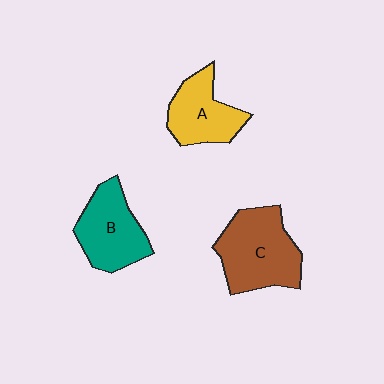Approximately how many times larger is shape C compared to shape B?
Approximately 1.2 times.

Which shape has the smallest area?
Shape A (yellow).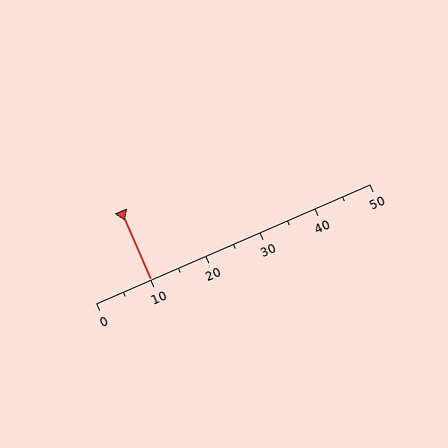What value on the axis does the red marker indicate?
The marker indicates approximately 10.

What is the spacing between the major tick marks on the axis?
The major ticks are spaced 10 apart.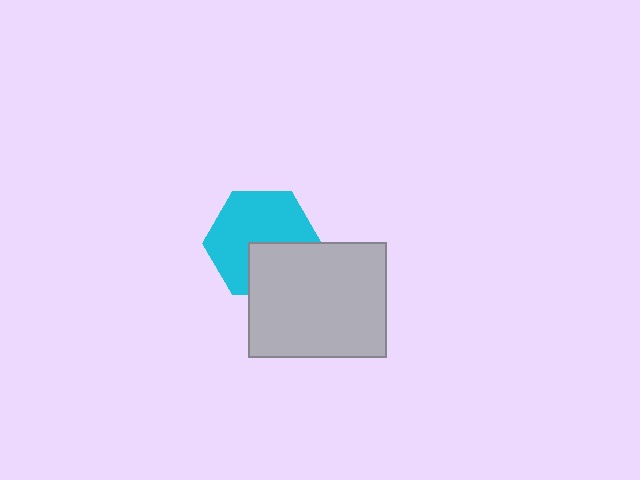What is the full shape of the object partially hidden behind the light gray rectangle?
The partially hidden object is a cyan hexagon.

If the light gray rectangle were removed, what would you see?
You would see the complete cyan hexagon.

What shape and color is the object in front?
The object in front is a light gray rectangle.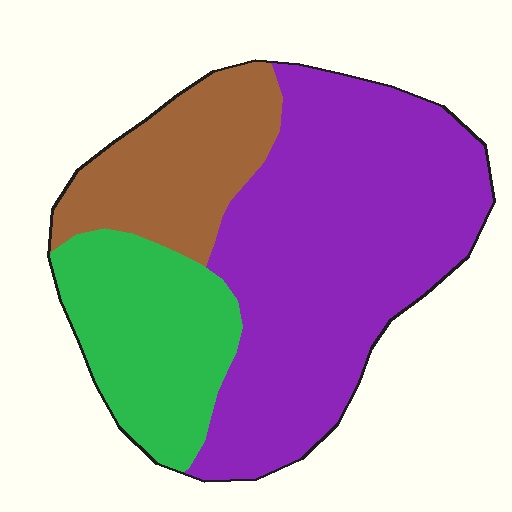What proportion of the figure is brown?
Brown takes up about one fifth (1/5) of the figure.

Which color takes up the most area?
Purple, at roughly 55%.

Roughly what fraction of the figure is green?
Green takes up about one quarter (1/4) of the figure.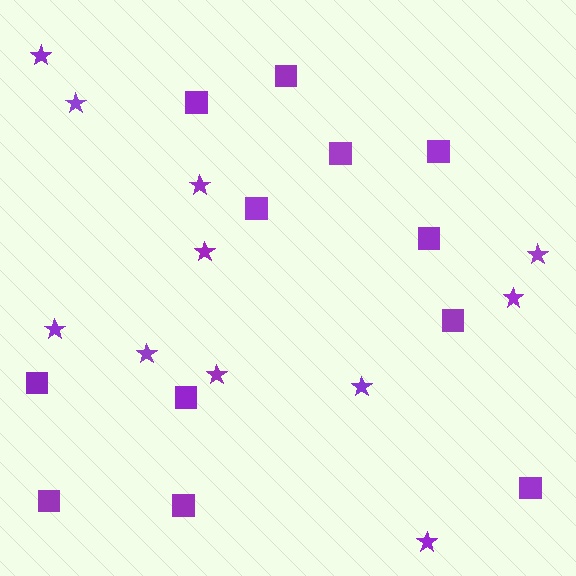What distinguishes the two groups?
There are 2 groups: one group of stars (11) and one group of squares (12).